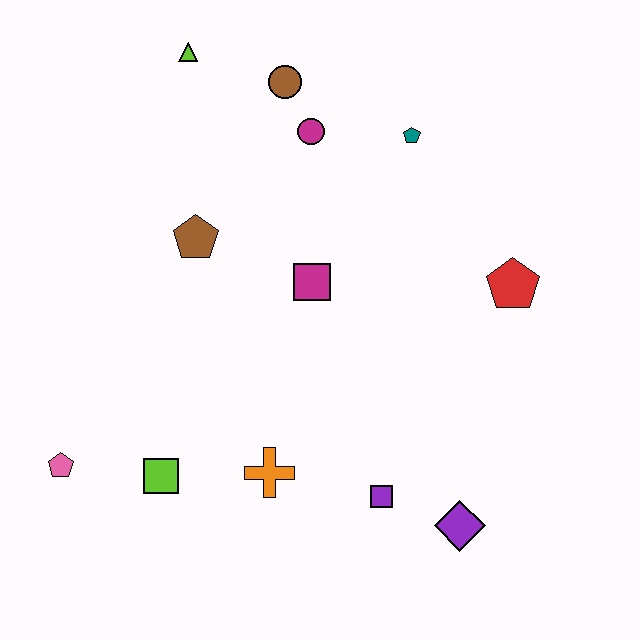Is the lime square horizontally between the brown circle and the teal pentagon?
No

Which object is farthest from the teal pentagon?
The pink pentagon is farthest from the teal pentagon.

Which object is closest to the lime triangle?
The brown circle is closest to the lime triangle.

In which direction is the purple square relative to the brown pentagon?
The purple square is below the brown pentagon.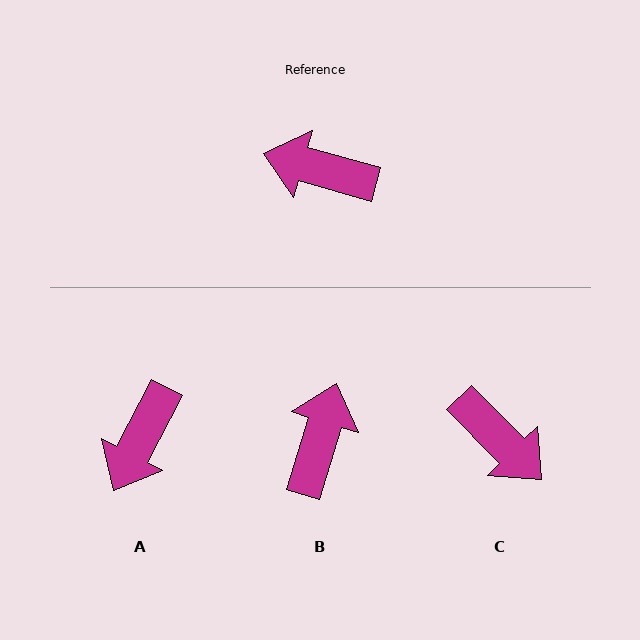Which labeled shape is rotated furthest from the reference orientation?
C, about 150 degrees away.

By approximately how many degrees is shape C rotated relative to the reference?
Approximately 150 degrees counter-clockwise.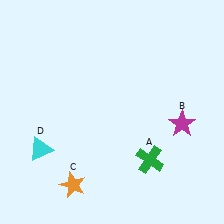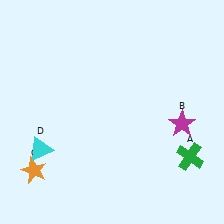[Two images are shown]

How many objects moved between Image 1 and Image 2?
2 objects moved between the two images.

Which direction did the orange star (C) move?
The orange star (C) moved left.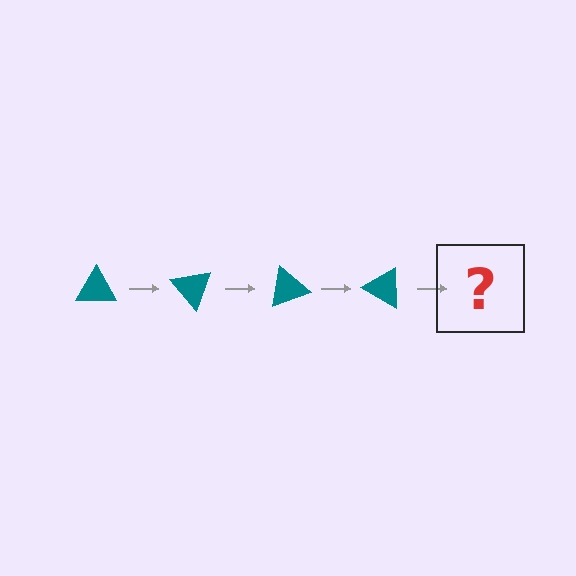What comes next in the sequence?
The next element should be a teal triangle rotated 200 degrees.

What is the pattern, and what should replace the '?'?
The pattern is that the triangle rotates 50 degrees each step. The '?' should be a teal triangle rotated 200 degrees.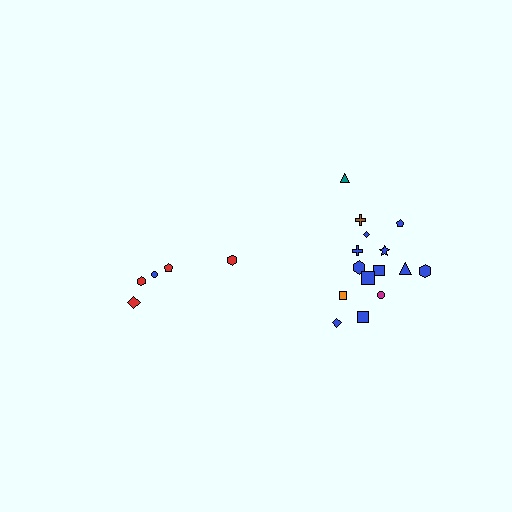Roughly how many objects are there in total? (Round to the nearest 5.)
Roughly 20 objects in total.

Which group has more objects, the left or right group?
The right group.